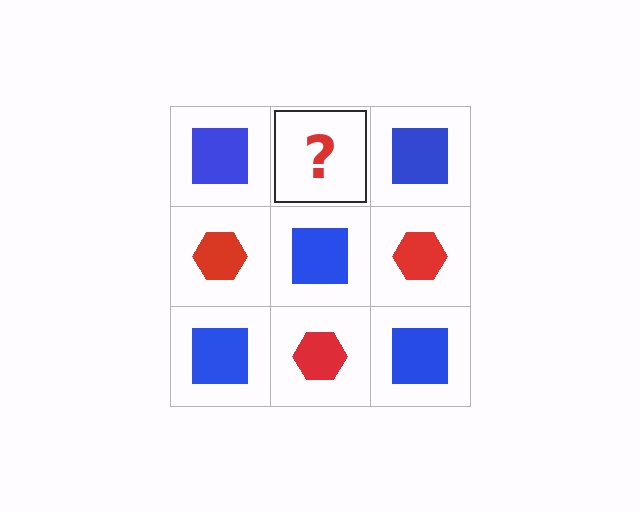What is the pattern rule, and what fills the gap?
The rule is that it alternates blue square and red hexagon in a checkerboard pattern. The gap should be filled with a red hexagon.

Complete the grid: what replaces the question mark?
The question mark should be replaced with a red hexagon.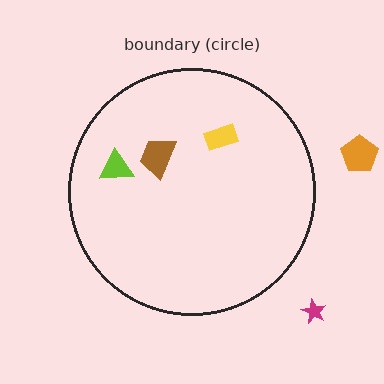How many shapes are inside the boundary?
3 inside, 2 outside.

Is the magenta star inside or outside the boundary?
Outside.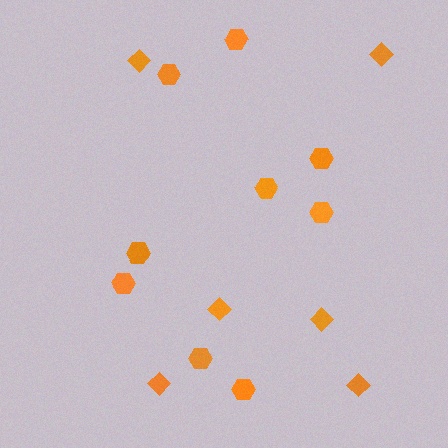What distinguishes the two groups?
There are 2 groups: one group of diamonds (6) and one group of hexagons (9).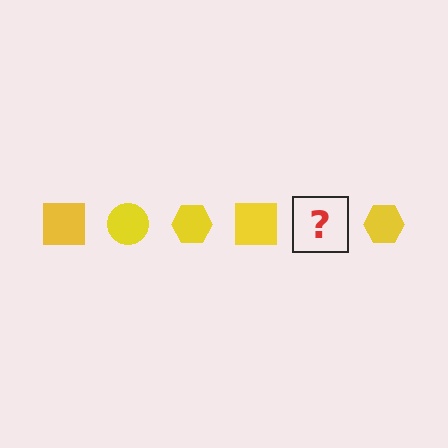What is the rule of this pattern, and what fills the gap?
The rule is that the pattern cycles through square, circle, hexagon shapes in yellow. The gap should be filled with a yellow circle.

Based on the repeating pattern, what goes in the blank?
The blank should be a yellow circle.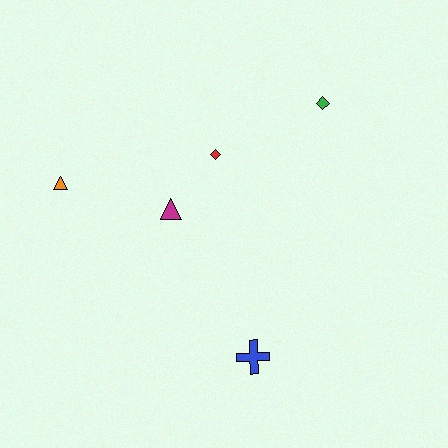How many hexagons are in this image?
There are no hexagons.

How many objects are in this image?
There are 5 objects.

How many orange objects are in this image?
There is 1 orange object.